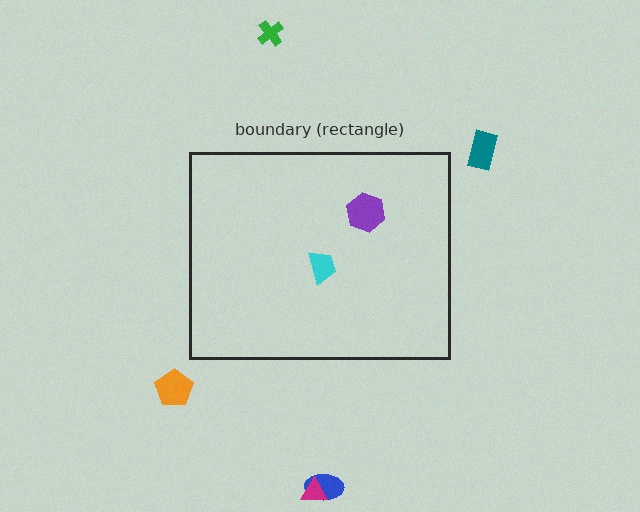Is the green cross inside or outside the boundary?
Outside.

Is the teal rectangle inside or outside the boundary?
Outside.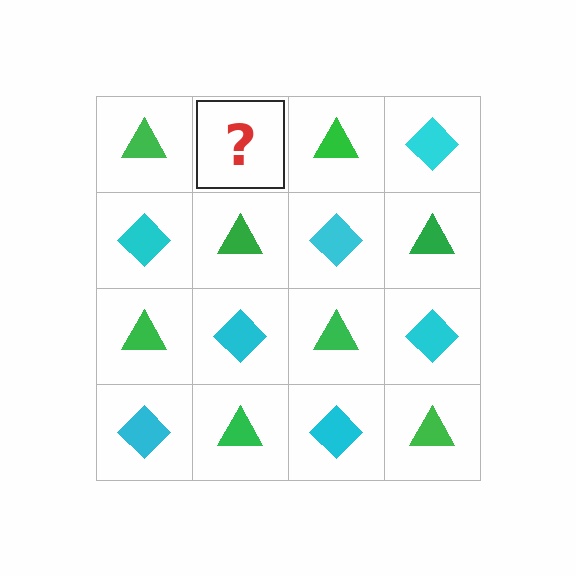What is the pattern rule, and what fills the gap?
The rule is that it alternates green triangle and cyan diamond in a checkerboard pattern. The gap should be filled with a cyan diamond.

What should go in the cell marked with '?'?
The missing cell should contain a cyan diamond.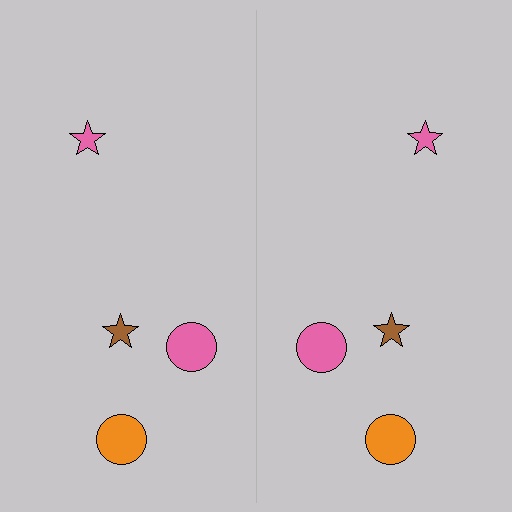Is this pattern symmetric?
Yes, this pattern has bilateral (reflection) symmetry.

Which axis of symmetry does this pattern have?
The pattern has a vertical axis of symmetry running through the center of the image.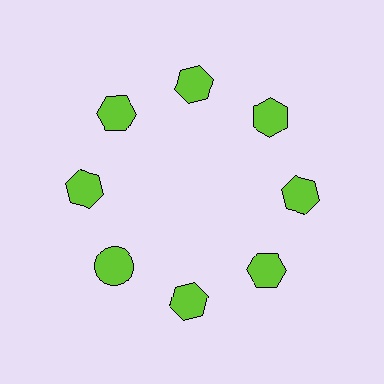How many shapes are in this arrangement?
There are 8 shapes arranged in a ring pattern.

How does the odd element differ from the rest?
It has a different shape: circle instead of hexagon.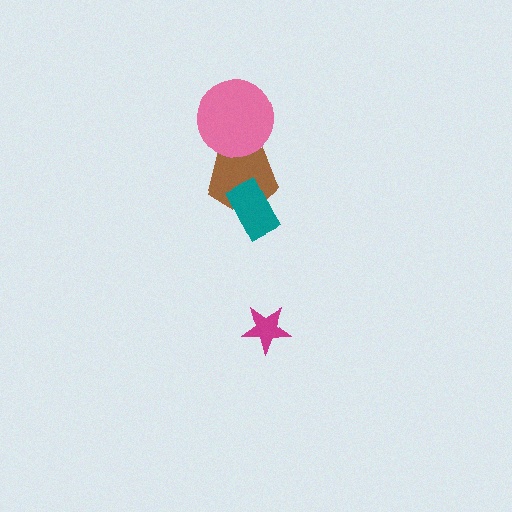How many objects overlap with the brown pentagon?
2 objects overlap with the brown pentagon.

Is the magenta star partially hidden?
No, no other shape covers it.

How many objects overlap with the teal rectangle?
1 object overlaps with the teal rectangle.